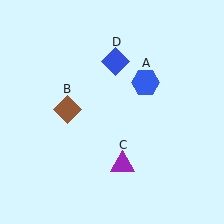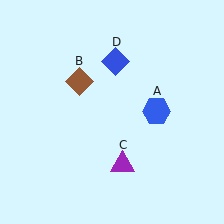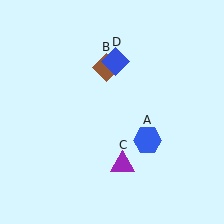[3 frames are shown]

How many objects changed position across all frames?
2 objects changed position: blue hexagon (object A), brown diamond (object B).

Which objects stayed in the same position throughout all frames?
Purple triangle (object C) and blue diamond (object D) remained stationary.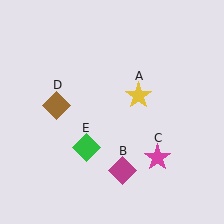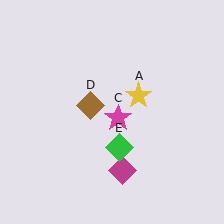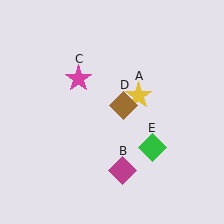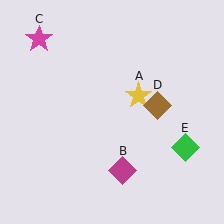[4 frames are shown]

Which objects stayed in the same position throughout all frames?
Yellow star (object A) and magenta diamond (object B) remained stationary.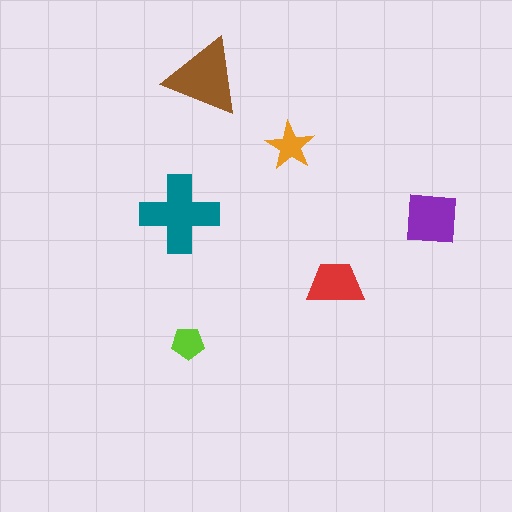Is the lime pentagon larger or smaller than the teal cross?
Smaller.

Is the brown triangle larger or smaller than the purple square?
Larger.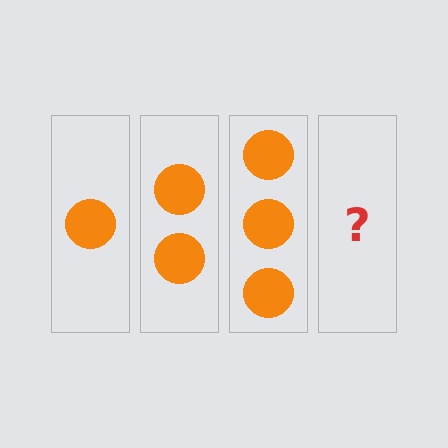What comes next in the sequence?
The next element should be 4 circles.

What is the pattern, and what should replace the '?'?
The pattern is that each step adds one more circle. The '?' should be 4 circles.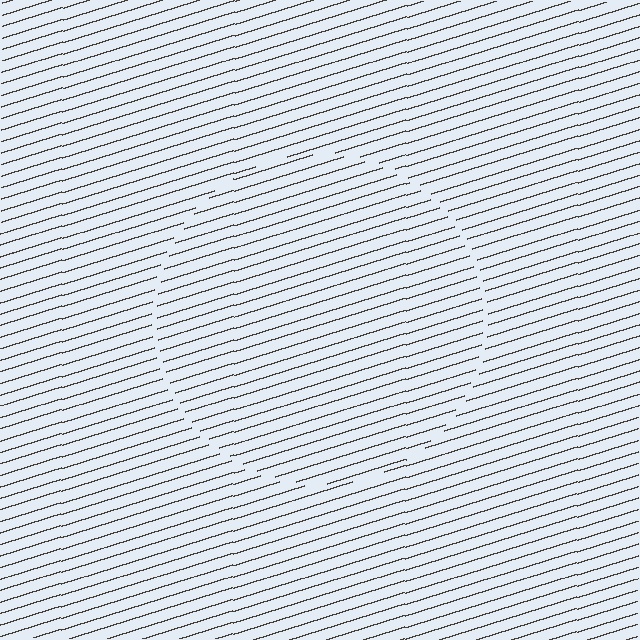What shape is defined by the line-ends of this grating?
An illusory circle. The interior of the shape contains the same grating, shifted by half a period — the contour is defined by the phase discontinuity where line-ends from the inner and outer gratings abut.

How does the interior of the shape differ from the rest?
The interior of the shape contains the same grating, shifted by half a period — the contour is defined by the phase discontinuity where line-ends from the inner and outer gratings abut.